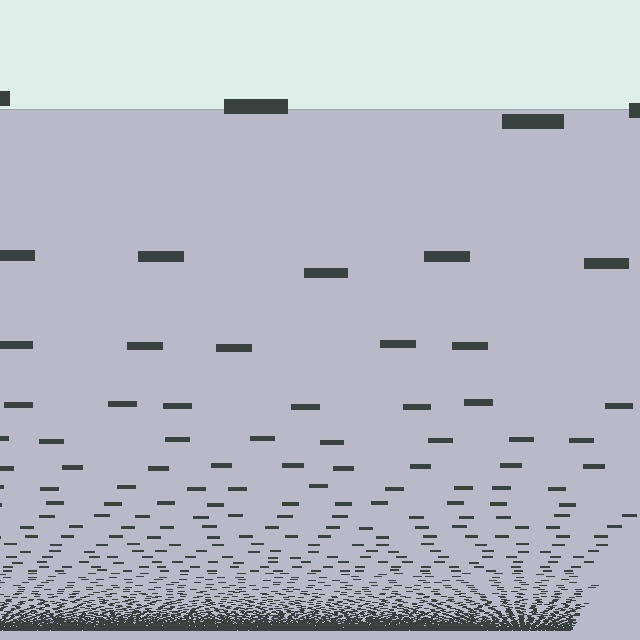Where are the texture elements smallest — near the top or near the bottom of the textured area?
Near the bottom.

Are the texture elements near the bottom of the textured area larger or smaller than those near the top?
Smaller. The gradient is inverted — elements near the bottom are smaller and denser.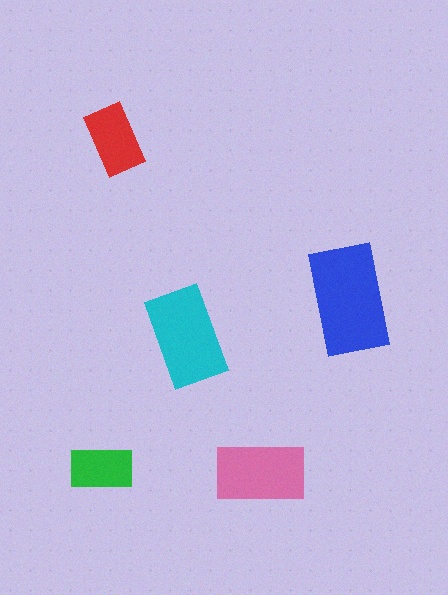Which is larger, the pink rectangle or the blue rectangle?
The blue one.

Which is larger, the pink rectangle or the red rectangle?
The pink one.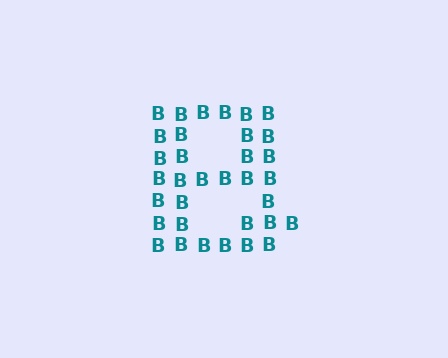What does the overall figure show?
The overall figure shows the letter B.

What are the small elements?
The small elements are letter B's.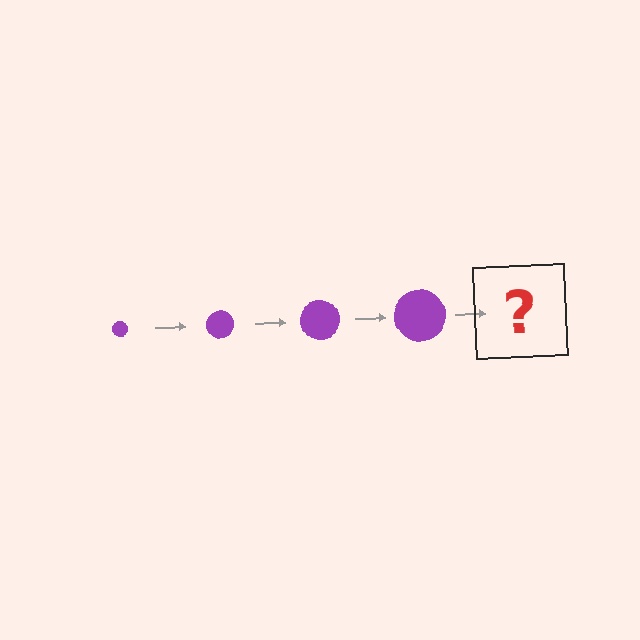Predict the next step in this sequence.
The next step is a purple circle, larger than the previous one.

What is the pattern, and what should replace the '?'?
The pattern is that the circle gets progressively larger each step. The '?' should be a purple circle, larger than the previous one.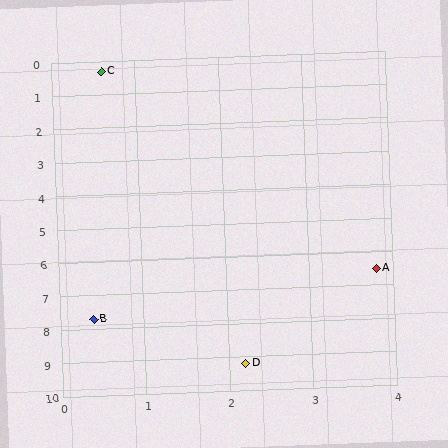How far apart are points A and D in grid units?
Points A and D are about 3.1 grid units apart.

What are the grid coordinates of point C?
Point C is at approximately (0.6, 0.3).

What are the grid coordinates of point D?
Point D is at approximately (2.2, 9.2).